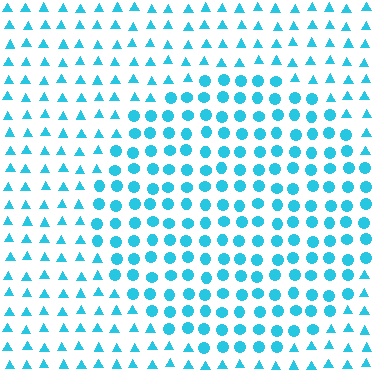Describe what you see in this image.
The image is filled with small cyan elements arranged in a uniform grid. A circle-shaped region contains circles, while the surrounding area contains triangles. The boundary is defined purely by the change in element shape.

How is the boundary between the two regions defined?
The boundary is defined by a change in element shape: circles inside vs. triangles outside. All elements share the same color and spacing.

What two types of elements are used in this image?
The image uses circles inside the circle region and triangles outside it.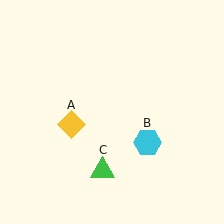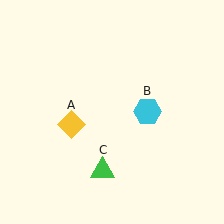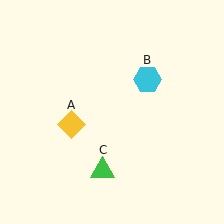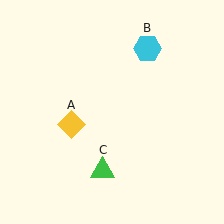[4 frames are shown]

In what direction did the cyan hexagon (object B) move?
The cyan hexagon (object B) moved up.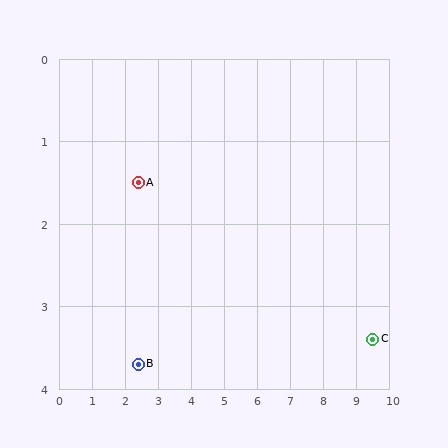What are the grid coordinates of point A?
Point A is at approximately (2.4, 1.5).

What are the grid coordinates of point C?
Point C is at approximately (9.5, 3.4).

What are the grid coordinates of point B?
Point B is at approximately (2.4, 3.7).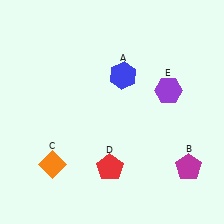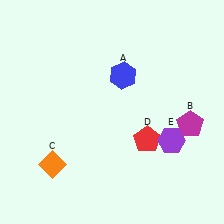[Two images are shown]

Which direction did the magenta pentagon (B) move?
The magenta pentagon (B) moved up.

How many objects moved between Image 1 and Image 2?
3 objects moved between the two images.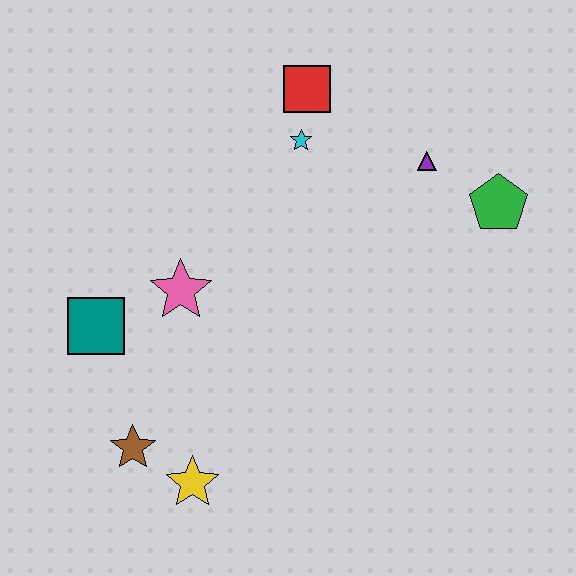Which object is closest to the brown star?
The yellow star is closest to the brown star.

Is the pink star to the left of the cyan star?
Yes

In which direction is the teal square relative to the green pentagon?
The teal square is to the left of the green pentagon.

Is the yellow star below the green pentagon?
Yes